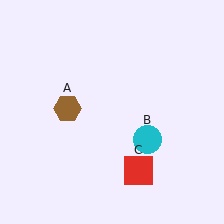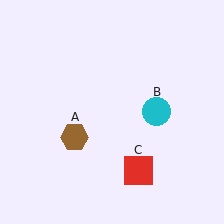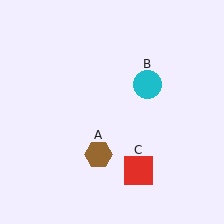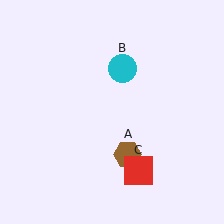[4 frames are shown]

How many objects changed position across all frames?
2 objects changed position: brown hexagon (object A), cyan circle (object B).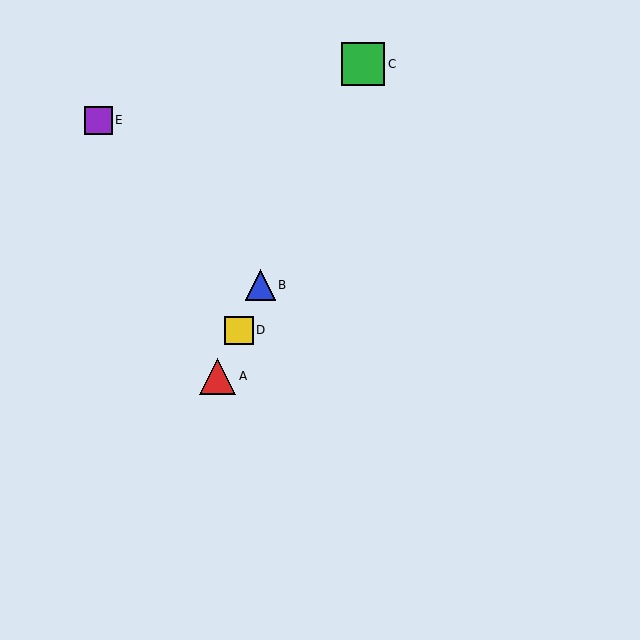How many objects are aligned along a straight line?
4 objects (A, B, C, D) are aligned along a straight line.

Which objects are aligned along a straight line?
Objects A, B, C, D are aligned along a straight line.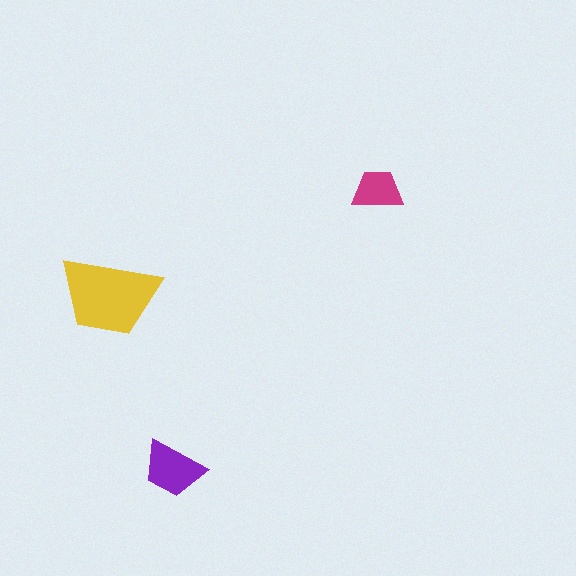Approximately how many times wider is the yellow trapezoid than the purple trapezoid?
About 1.5 times wider.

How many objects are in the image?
There are 3 objects in the image.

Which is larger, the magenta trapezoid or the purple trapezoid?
The purple one.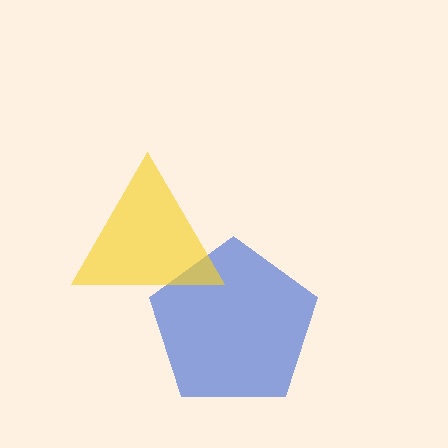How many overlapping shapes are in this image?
There are 2 overlapping shapes in the image.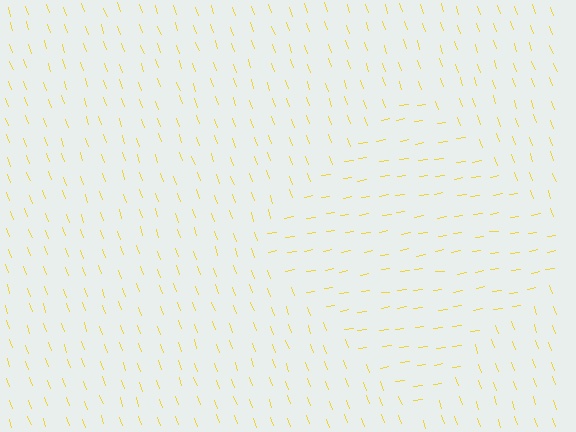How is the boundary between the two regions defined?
The boundary is defined purely by a change in line orientation (approximately 79 degrees difference). All lines are the same color and thickness.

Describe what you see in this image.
The image is filled with small yellow line segments. A diamond region in the image has lines oriented differently from the surrounding lines, creating a visible texture boundary.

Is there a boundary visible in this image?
Yes, there is a texture boundary formed by a change in line orientation.